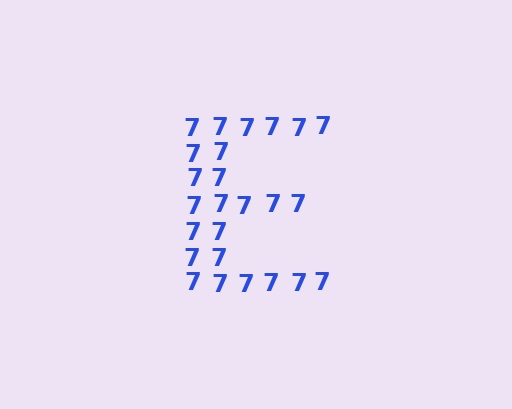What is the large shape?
The large shape is the letter E.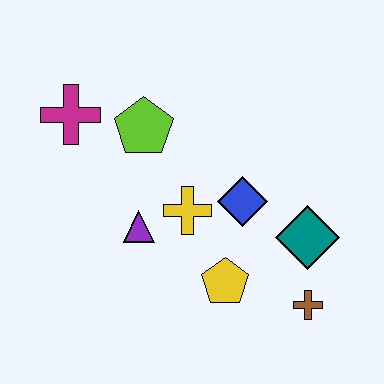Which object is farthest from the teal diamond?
The magenta cross is farthest from the teal diamond.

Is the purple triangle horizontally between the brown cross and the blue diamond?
No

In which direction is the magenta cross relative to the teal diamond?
The magenta cross is to the left of the teal diamond.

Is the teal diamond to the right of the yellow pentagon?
Yes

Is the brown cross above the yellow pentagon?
No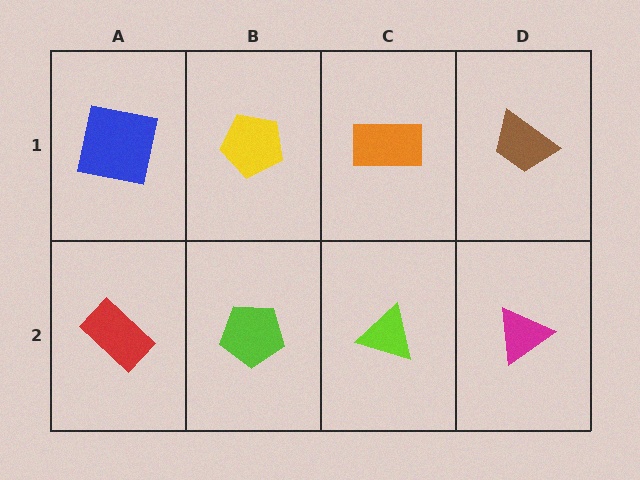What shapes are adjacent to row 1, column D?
A magenta triangle (row 2, column D), an orange rectangle (row 1, column C).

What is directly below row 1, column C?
A lime triangle.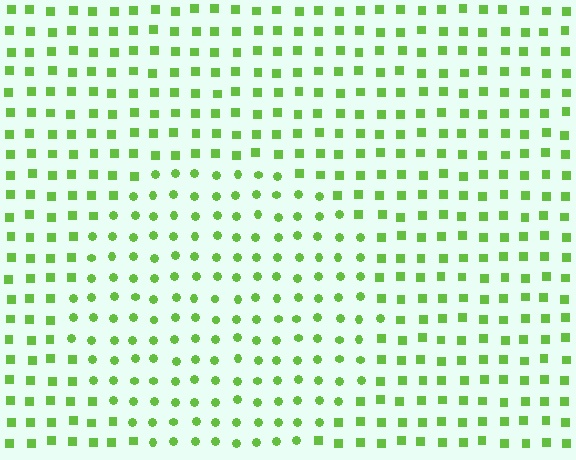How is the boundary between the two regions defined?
The boundary is defined by a change in element shape: circles inside vs. squares outside. All elements share the same color and spacing.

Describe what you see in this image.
The image is filled with small lime elements arranged in a uniform grid. A circle-shaped region contains circles, while the surrounding area contains squares. The boundary is defined purely by the change in element shape.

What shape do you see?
I see a circle.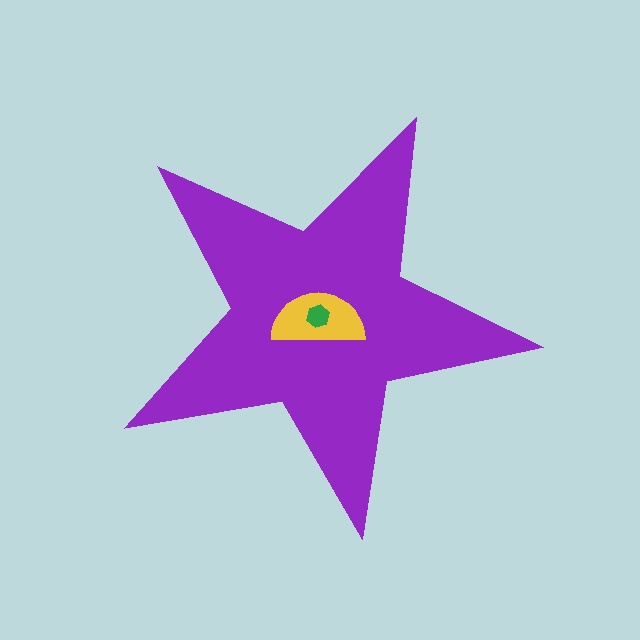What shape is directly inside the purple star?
The yellow semicircle.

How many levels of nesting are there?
3.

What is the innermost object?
The green hexagon.